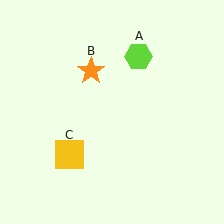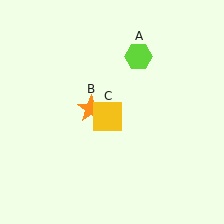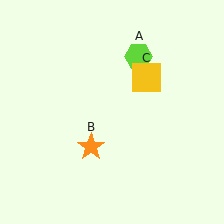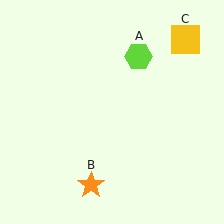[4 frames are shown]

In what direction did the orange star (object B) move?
The orange star (object B) moved down.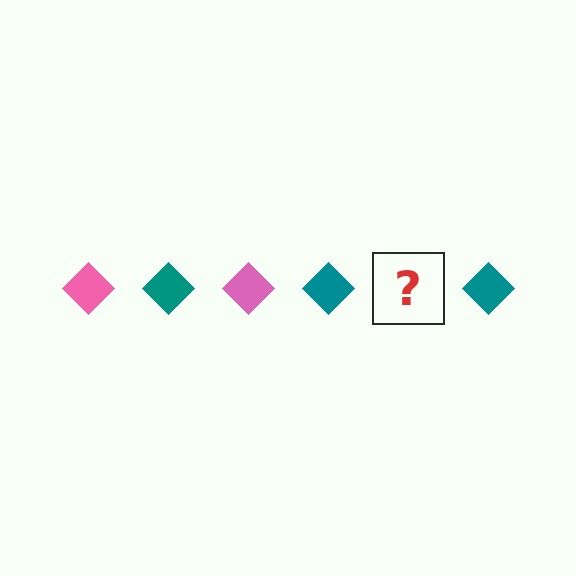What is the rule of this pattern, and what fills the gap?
The rule is that the pattern cycles through pink, teal diamonds. The gap should be filled with a pink diamond.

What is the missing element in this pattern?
The missing element is a pink diamond.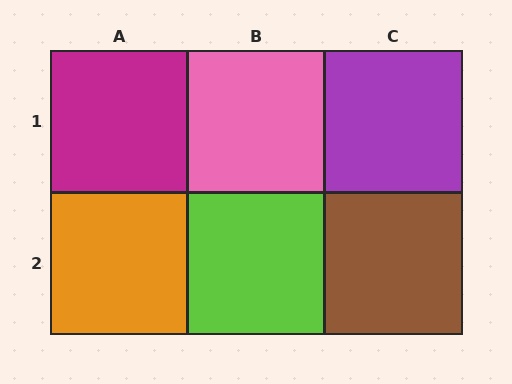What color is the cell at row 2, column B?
Lime.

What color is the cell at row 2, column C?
Brown.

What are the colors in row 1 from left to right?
Magenta, pink, purple.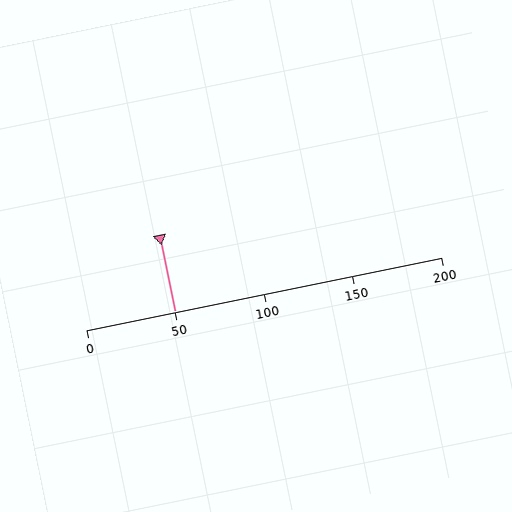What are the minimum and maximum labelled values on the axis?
The axis runs from 0 to 200.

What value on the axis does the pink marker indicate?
The marker indicates approximately 50.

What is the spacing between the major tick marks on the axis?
The major ticks are spaced 50 apart.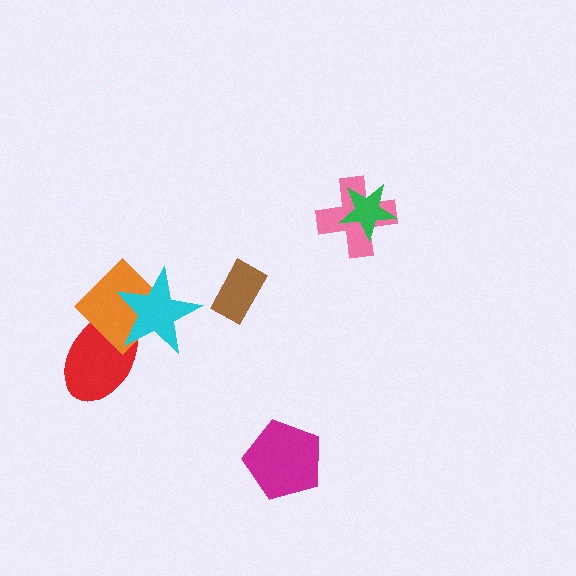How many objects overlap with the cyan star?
2 objects overlap with the cyan star.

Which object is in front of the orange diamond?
The cyan star is in front of the orange diamond.